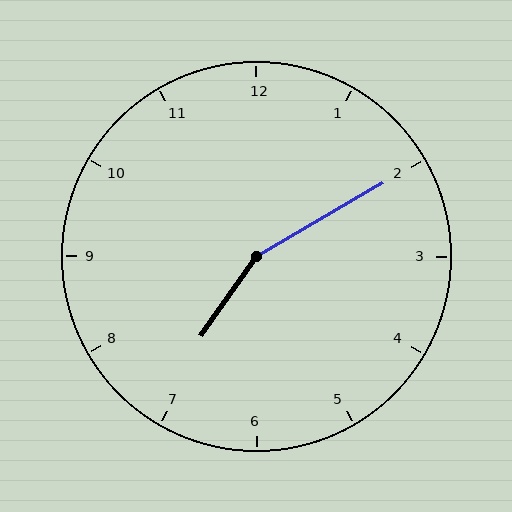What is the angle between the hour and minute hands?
Approximately 155 degrees.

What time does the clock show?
7:10.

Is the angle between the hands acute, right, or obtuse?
It is obtuse.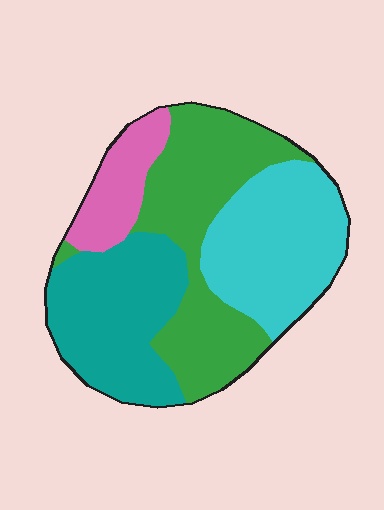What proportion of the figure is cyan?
Cyan takes up between a sixth and a third of the figure.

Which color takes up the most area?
Green, at roughly 35%.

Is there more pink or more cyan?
Cyan.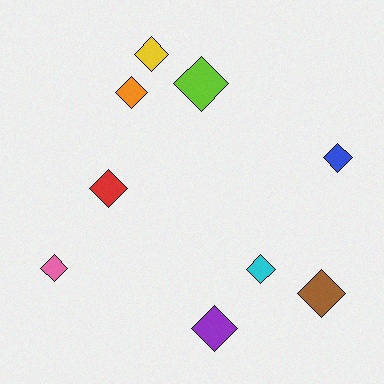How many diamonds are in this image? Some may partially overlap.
There are 9 diamonds.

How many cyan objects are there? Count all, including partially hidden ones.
There is 1 cyan object.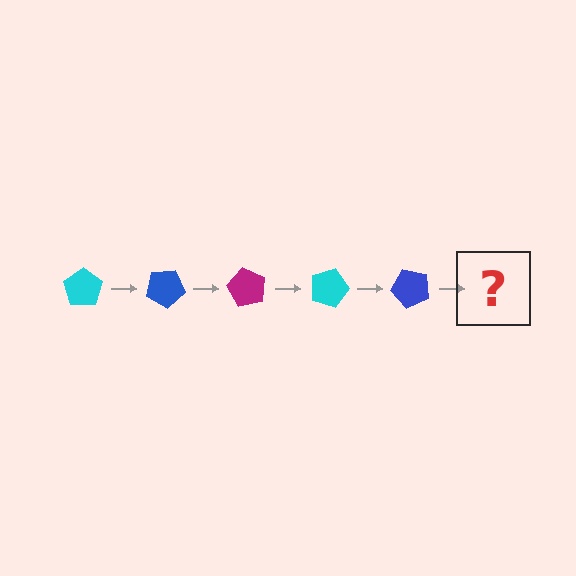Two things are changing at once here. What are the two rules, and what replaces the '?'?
The two rules are that it rotates 30 degrees each step and the color cycles through cyan, blue, and magenta. The '?' should be a magenta pentagon, rotated 150 degrees from the start.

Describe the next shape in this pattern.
It should be a magenta pentagon, rotated 150 degrees from the start.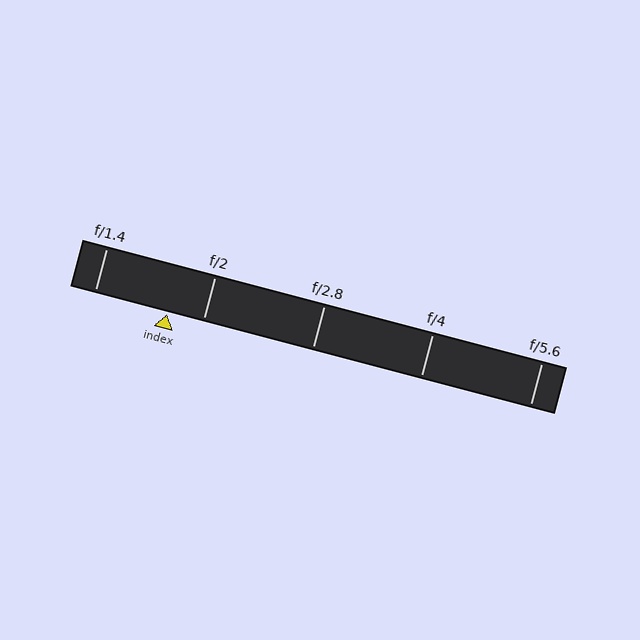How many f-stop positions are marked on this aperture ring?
There are 5 f-stop positions marked.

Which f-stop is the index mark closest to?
The index mark is closest to f/2.